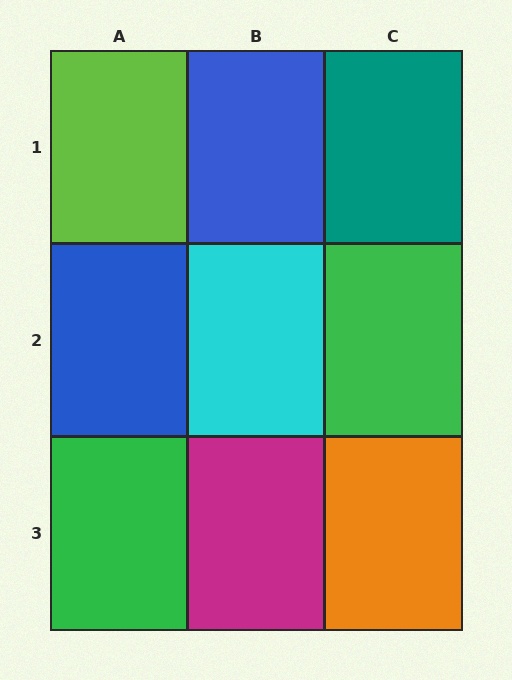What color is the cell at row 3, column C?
Orange.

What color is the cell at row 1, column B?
Blue.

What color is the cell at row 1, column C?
Teal.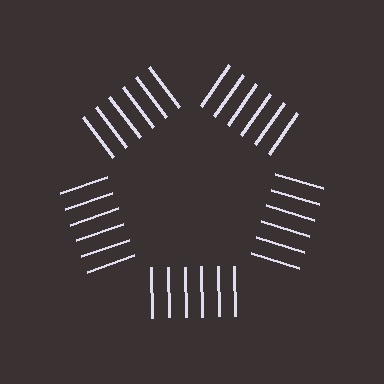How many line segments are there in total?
30 — 6 along each of the 5 edges.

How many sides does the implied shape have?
5 sides — the line-ends trace a pentagon.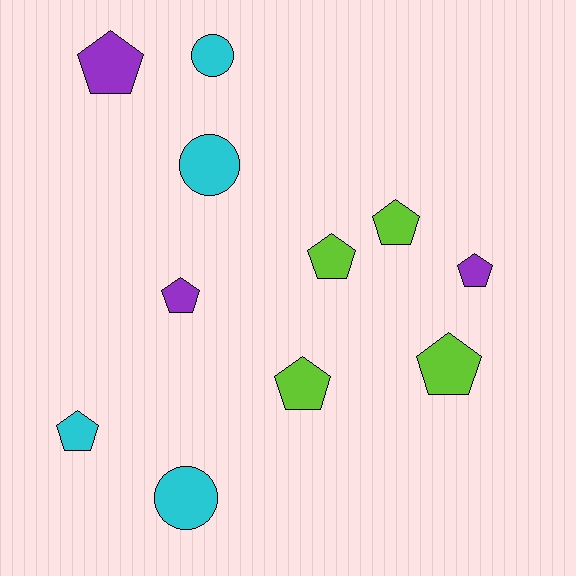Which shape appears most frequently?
Pentagon, with 8 objects.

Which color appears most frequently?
Cyan, with 4 objects.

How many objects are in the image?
There are 11 objects.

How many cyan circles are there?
There are 3 cyan circles.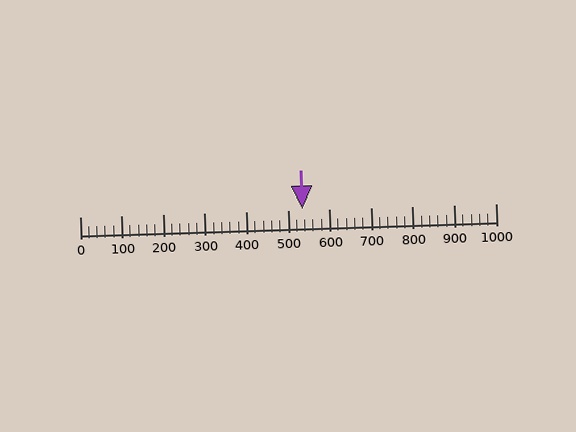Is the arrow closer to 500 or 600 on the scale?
The arrow is closer to 500.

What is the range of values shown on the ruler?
The ruler shows values from 0 to 1000.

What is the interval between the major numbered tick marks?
The major tick marks are spaced 100 units apart.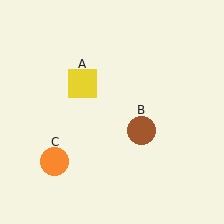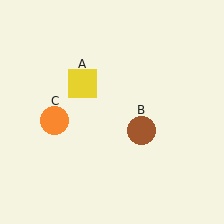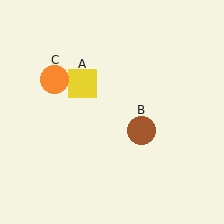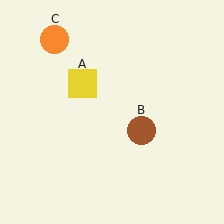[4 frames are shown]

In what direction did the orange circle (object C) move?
The orange circle (object C) moved up.